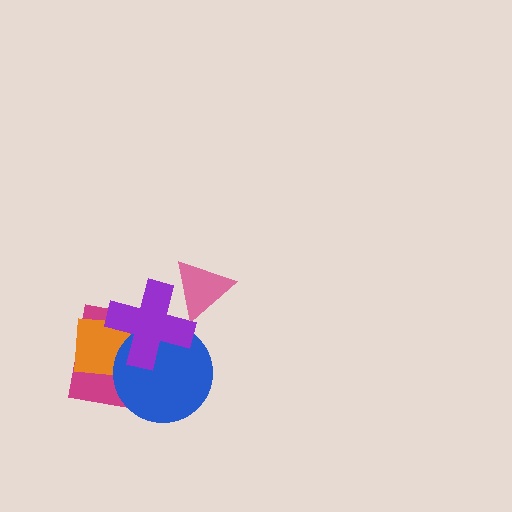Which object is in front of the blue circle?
The purple cross is in front of the blue circle.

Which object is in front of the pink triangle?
The purple cross is in front of the pink triangle.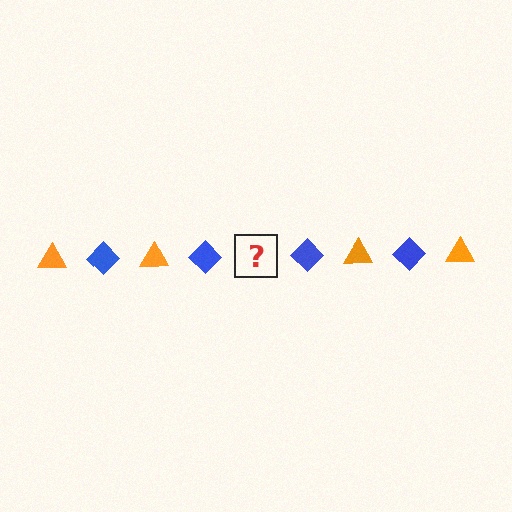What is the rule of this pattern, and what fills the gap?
The rule is that the pattern alternates between orange triangle and blue diamond. The gap should be filled with an orange triangle.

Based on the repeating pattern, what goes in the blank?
The blank should be an orange triangle.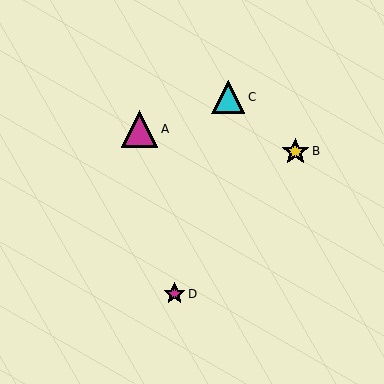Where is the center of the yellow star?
The center of the yellow star is at (295, 151).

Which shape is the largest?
The magenta triangle (labeled A) is the largest.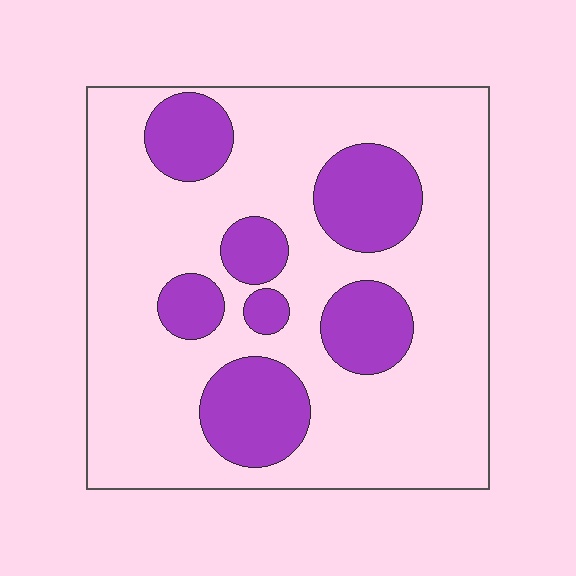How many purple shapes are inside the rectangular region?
7.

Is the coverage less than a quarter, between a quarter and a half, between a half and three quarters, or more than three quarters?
Between a quarter and a half.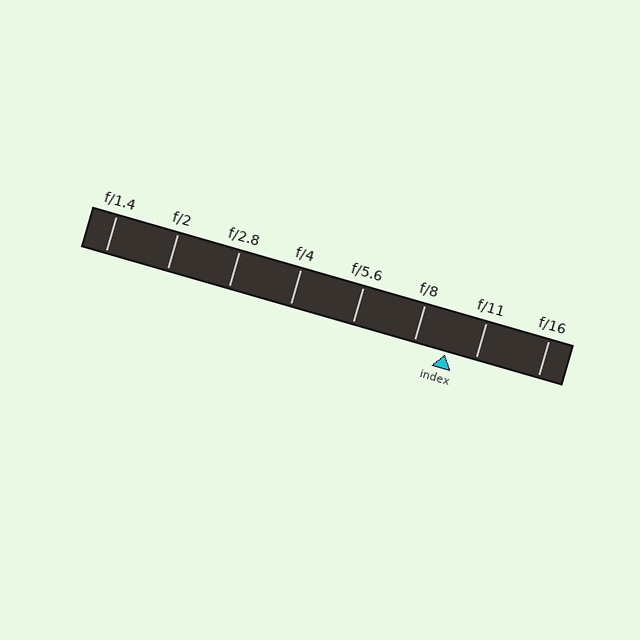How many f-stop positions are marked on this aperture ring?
There are 8 f-stop positions marked.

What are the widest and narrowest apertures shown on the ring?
The widest aperture shown is f/1.4 and the narrowest is f/16.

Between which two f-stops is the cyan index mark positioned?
The index mark is between f/8 and f/11.